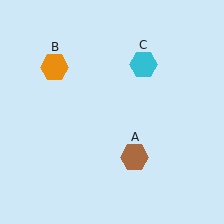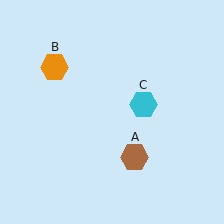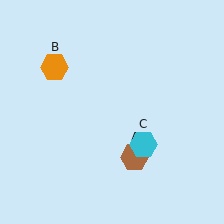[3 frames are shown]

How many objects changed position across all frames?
1 object changed position: cyan hexagon (object C).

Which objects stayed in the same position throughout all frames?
Brown hexagon (object A) and orange hexagon (object B) remained stationary.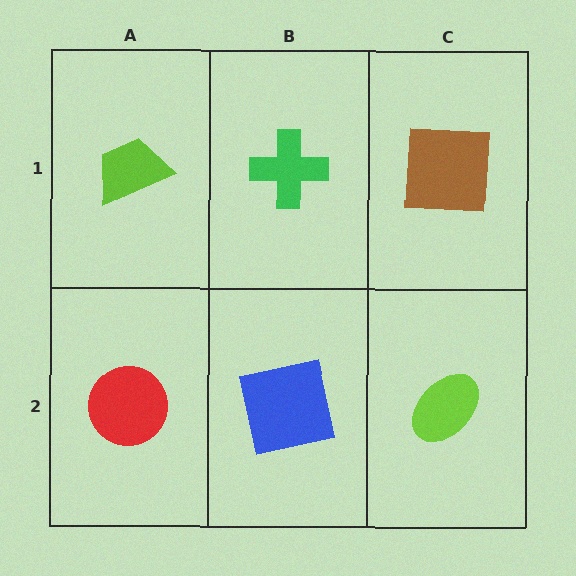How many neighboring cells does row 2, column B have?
3.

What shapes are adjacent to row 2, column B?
A green cross (row 1, column B), a red circle (row 2, column A), a lime ellipse (row 2, column C).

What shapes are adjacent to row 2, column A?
A lime trapezoid (row 1, column A), a blue square (row 2, column B).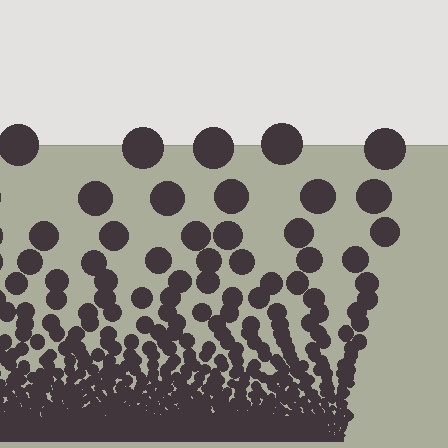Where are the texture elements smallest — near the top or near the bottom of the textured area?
Near the bottom.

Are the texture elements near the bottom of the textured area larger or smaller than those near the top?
Smaller. The gradient is inverted — elements near the bottom are smaller and denser.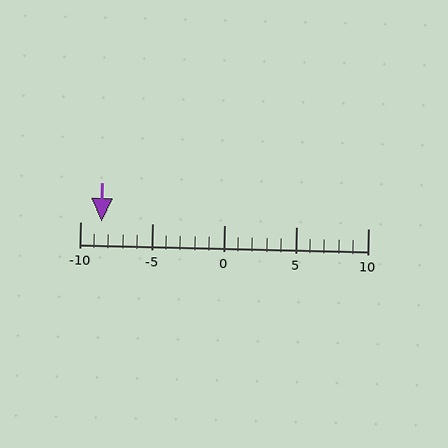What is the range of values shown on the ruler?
The ruler shows values from -10 to 10.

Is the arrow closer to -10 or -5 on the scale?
The arrow is closer to -10.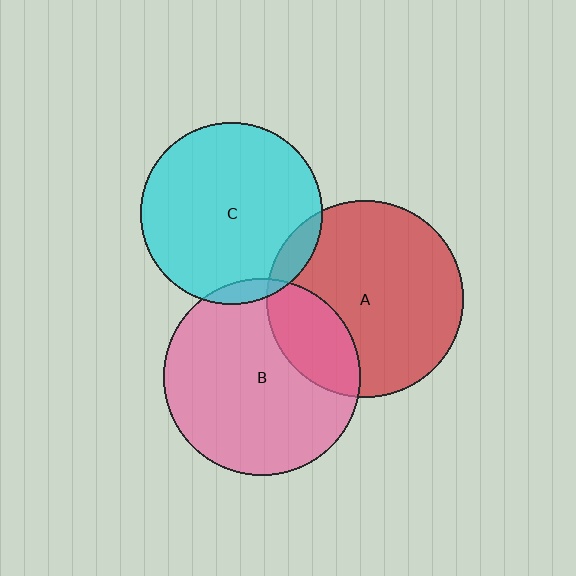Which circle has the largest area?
Circle B (pink).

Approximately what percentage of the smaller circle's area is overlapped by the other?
Approximately 10%.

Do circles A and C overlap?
Yes.